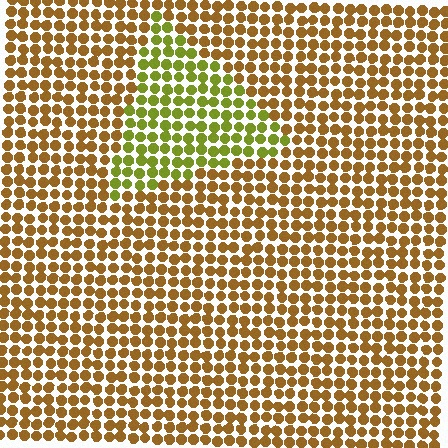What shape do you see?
I see a triangle.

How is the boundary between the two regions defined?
The boundary is defined purely by a slight shift in hue (about 41 degrees). Spacing, size, and orientation are identical on both sides.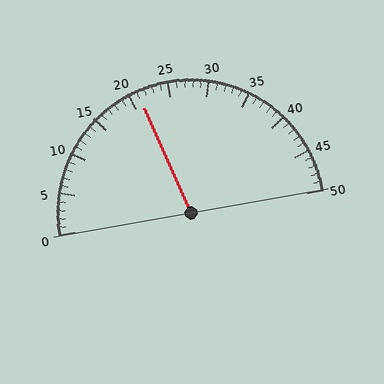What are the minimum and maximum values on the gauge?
The gauge ranges from 0 to 50.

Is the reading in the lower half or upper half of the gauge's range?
The reading is in the lower half of the range (0 to 50).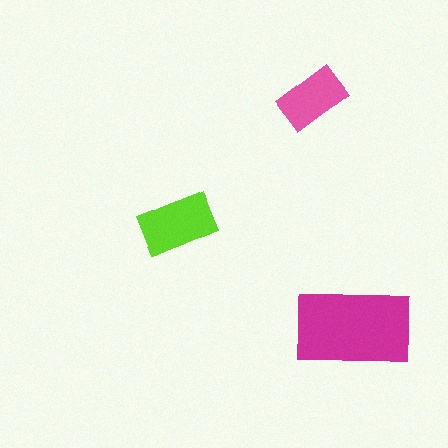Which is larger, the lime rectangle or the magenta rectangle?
The magenta one.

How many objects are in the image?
There are 3 objects in the image.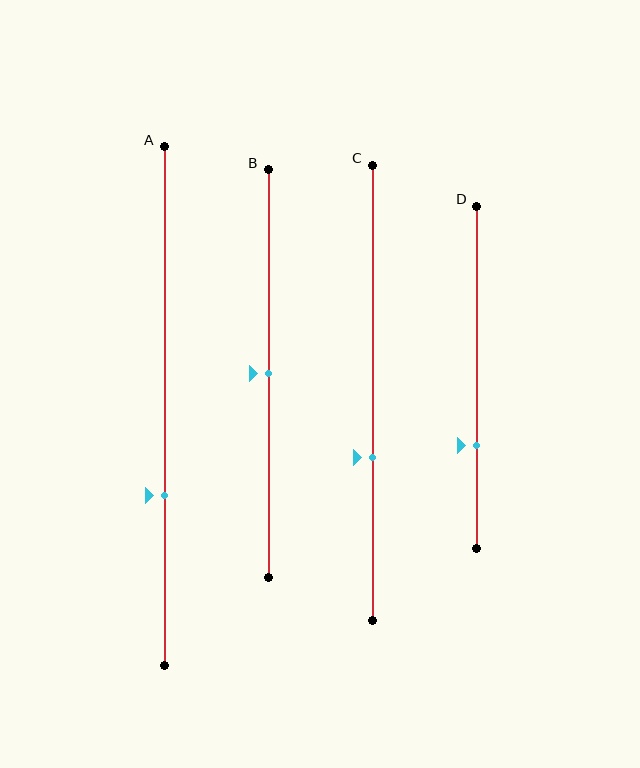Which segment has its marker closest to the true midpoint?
Segment B has its marker closest to the true midpoint.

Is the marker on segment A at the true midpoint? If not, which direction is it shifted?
No, the marker on segment A is shifted downward by about 17% of the segment length.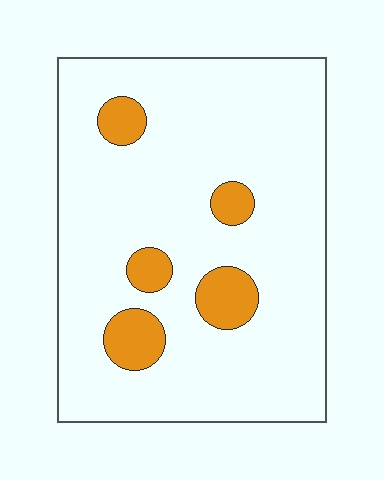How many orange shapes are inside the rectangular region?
5.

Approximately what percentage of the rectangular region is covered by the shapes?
Approximately 10%.